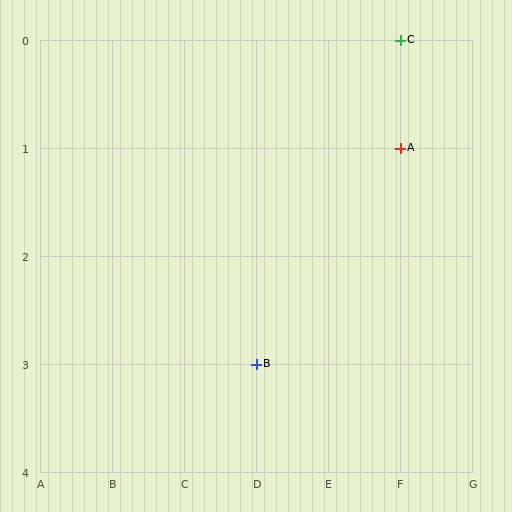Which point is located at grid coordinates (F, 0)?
Point C is at (F, 0).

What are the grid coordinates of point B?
Point B is at grid coordinates (D, 3).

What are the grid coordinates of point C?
Point C is at grid coordinates (F, 0).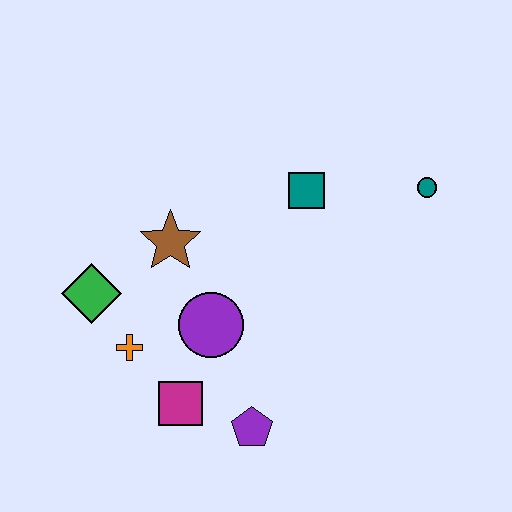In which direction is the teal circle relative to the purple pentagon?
The teal circle is above the purple pentagon.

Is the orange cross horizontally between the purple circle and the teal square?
No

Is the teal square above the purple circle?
Yes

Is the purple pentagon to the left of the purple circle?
No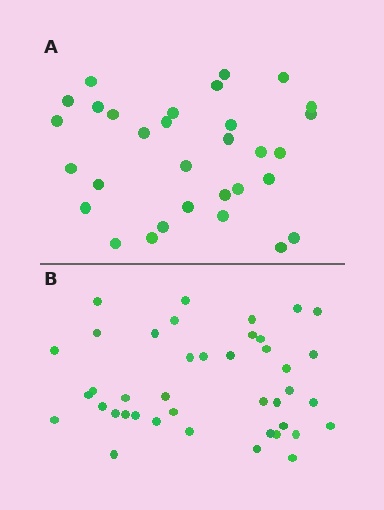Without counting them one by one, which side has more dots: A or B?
Region B (the bottom region) has more dots.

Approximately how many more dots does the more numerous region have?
Region B has roughly 10 or so more dots than region A.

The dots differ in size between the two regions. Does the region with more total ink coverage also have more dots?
No. Region A has more total ink coverage because its dots are larger, but region B actually contains more individual dots. Total area can be misleading — the number of items is what matters here.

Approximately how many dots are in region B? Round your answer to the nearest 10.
About 40 dots. (The exact count is 41, which rounds to 40.)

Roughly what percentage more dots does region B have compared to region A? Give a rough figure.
About 30% more.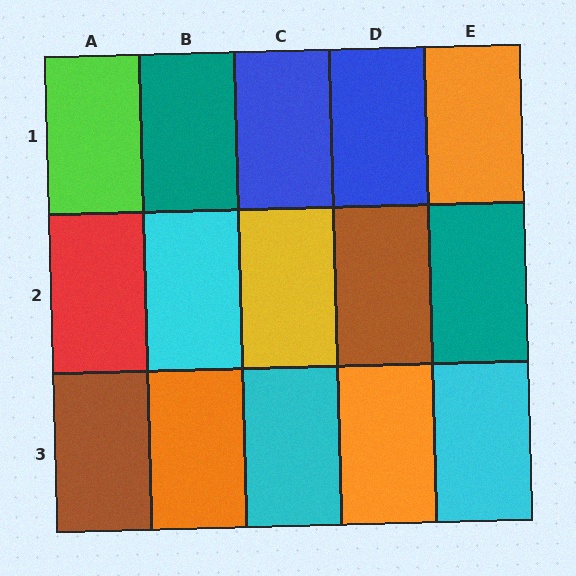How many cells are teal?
2 cells are teal.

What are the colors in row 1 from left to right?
Lime, teal, blue, blue, orange.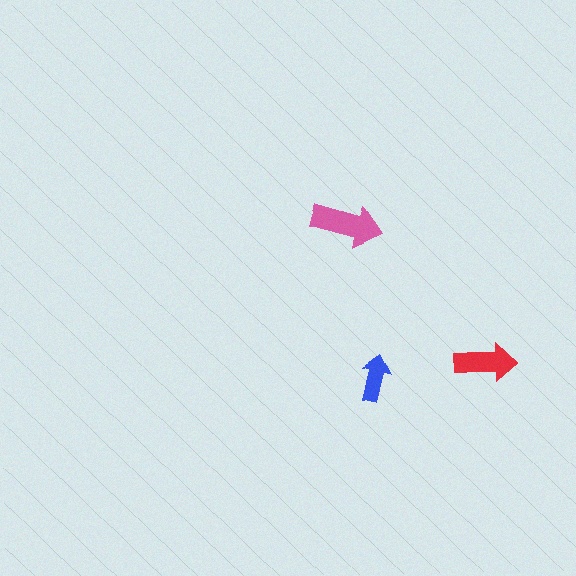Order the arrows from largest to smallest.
the pink one, the red one, the blue one.